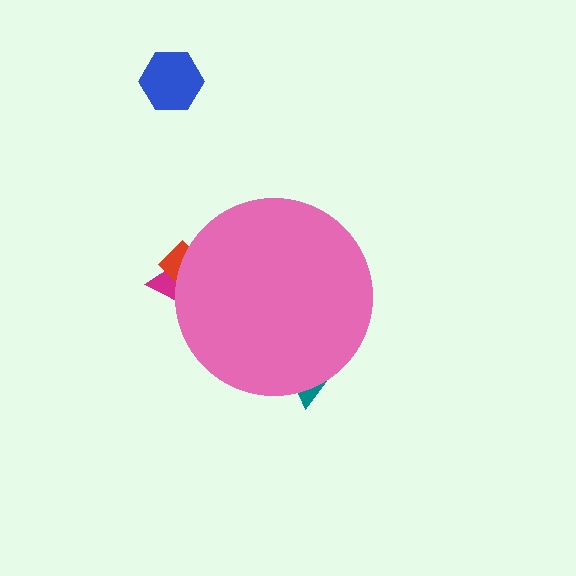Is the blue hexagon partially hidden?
No, the blue hexagon is fully visible.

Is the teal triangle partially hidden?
Yes, the teal triangle is partially hidden behind the pink circle.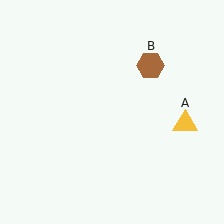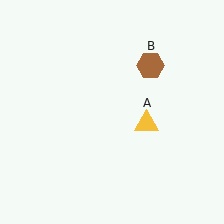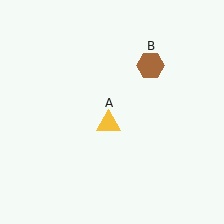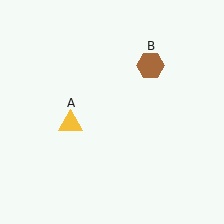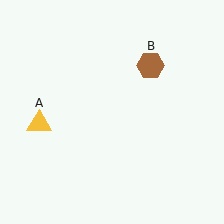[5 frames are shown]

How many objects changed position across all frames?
1 object changed position: yellow triangle (object A).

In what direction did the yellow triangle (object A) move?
The yellow triangle (object A) moved left.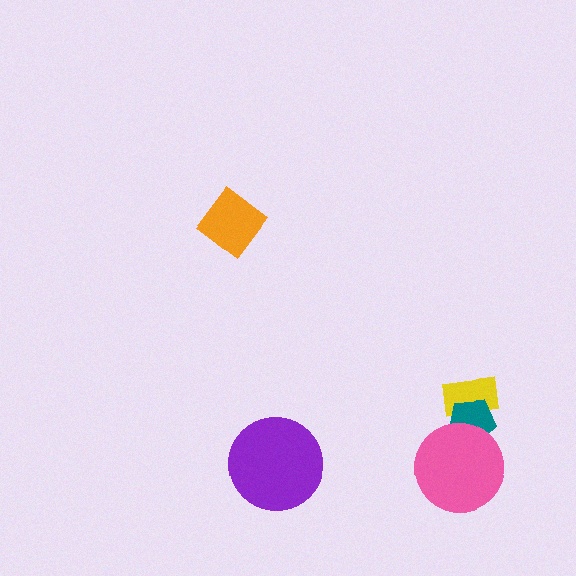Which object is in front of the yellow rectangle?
The teal pentagon is in front of the yellow rectangle.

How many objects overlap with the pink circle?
1 object overlaps with the pink circle.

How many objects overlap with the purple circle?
0 objects overlap with the purple circle.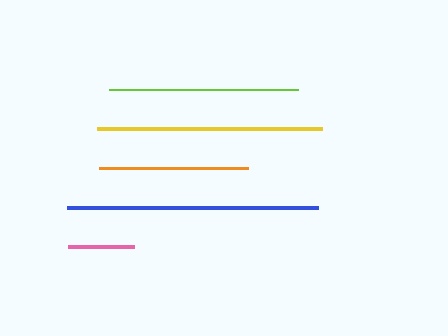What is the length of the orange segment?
The orange segment is approximately 149 pixels long.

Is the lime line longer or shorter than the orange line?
The lime line is longer than the orange line.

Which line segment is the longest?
The blue line is the longest at approximately 251 pixels.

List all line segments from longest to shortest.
From longest to shortest: blue, yellow, lime, orange, pink.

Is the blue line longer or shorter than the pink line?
The blue line is longer than the pink line.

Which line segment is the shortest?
The pink line is the shortest at approximately 66 pixels.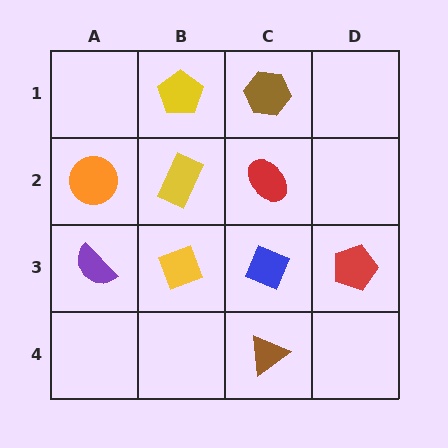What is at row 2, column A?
An orange circle.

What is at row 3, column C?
A blue diamond.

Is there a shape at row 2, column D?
No, that cell is empty.